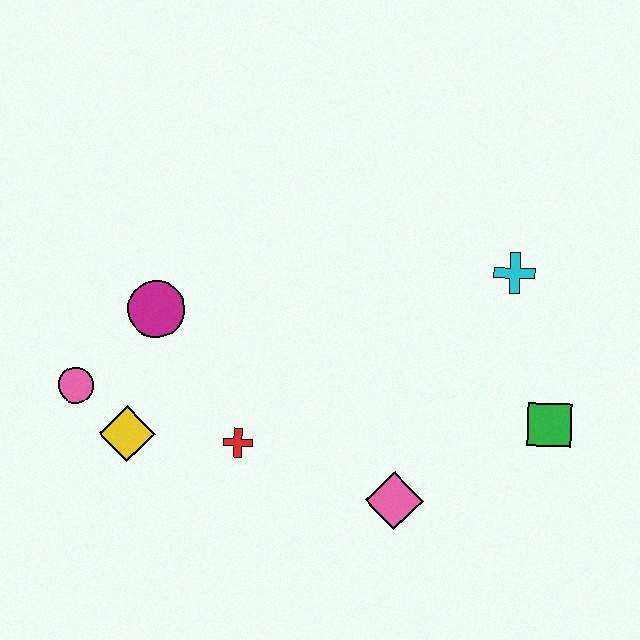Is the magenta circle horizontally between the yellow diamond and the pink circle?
No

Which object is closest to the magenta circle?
The pink circle is closest to the magenta circle.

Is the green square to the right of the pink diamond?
Yes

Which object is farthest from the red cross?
The cyan cross is farthest from the red cross.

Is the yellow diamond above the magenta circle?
No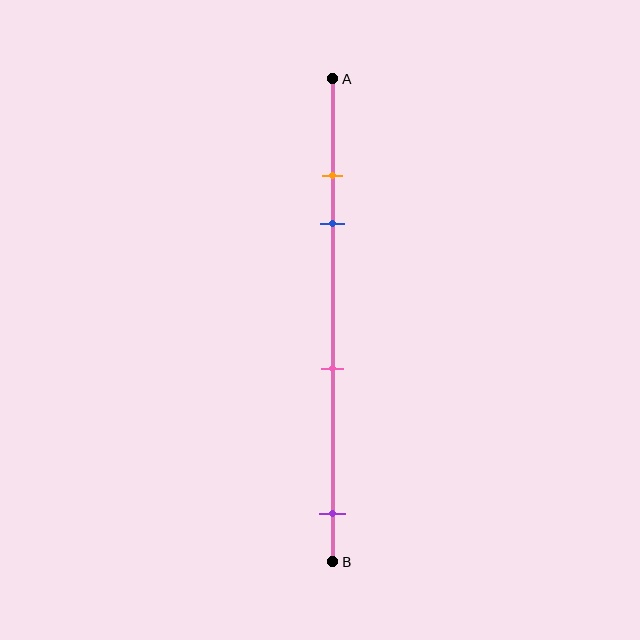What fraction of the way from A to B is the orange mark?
The orange mark is approximately 20% (0.2) of the way from A to B.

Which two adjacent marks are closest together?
The orange and blue marks are the closest adjacent pair.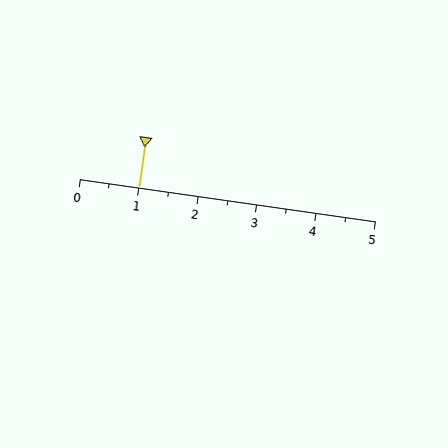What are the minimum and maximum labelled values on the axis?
The axis runs from 0 to 5.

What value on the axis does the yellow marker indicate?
The marker indicates approximately 1.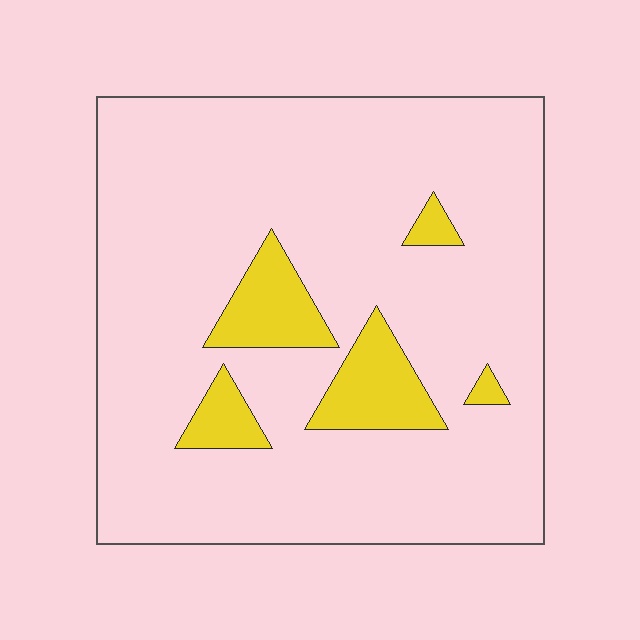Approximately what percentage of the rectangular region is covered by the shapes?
Approximately 10%.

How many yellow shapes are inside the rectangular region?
5.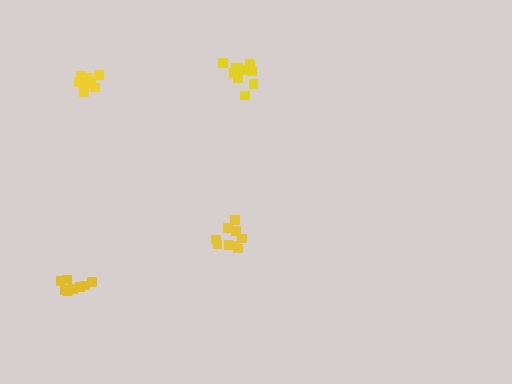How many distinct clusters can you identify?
There are 4 distinct clusters.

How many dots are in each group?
Group 1: 10 dots, Group 2: 9 dots, Group 3: 11 dots, Group 4: 9 dots (39 total).